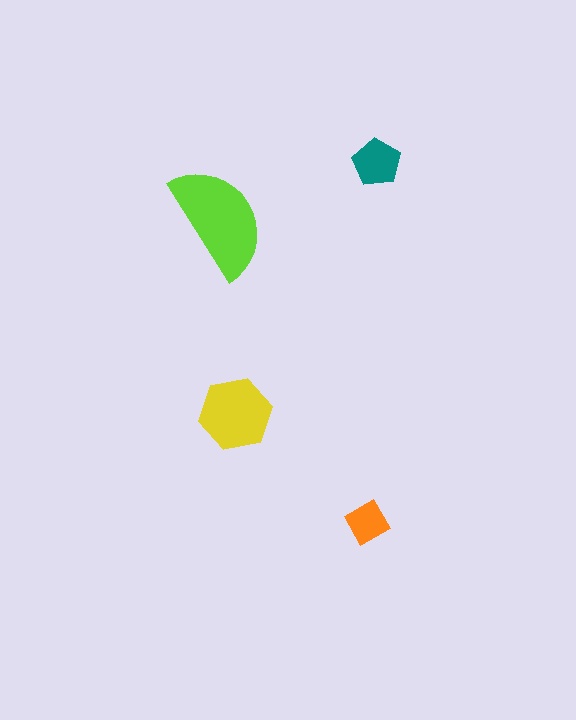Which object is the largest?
The lime semicircle.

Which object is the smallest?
The orange square.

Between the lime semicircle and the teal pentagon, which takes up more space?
The lime semicircle.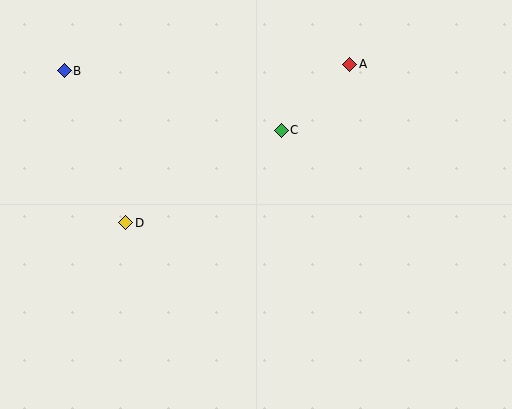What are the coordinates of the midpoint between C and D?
The midpoint between C and D is at (203, 177).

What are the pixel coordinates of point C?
Point C is at (281, 130).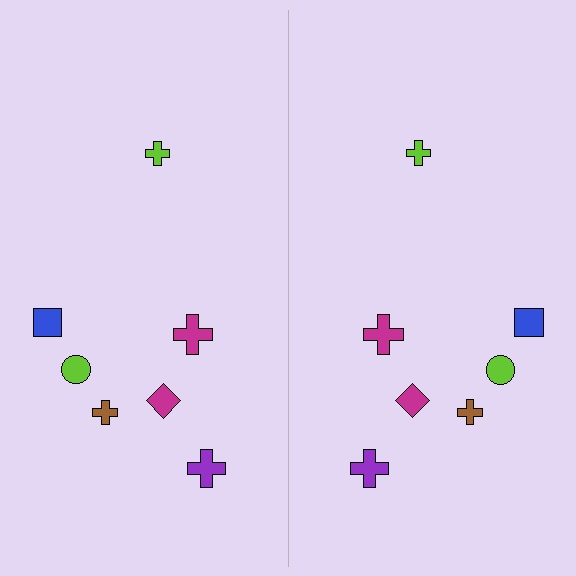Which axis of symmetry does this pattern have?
The pattern has a vertical axis of symmetry running through the center of the image.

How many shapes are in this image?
There are 14 shapes in this image.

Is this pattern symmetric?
Yes, this pattern has bilateral (reflection) symmetry.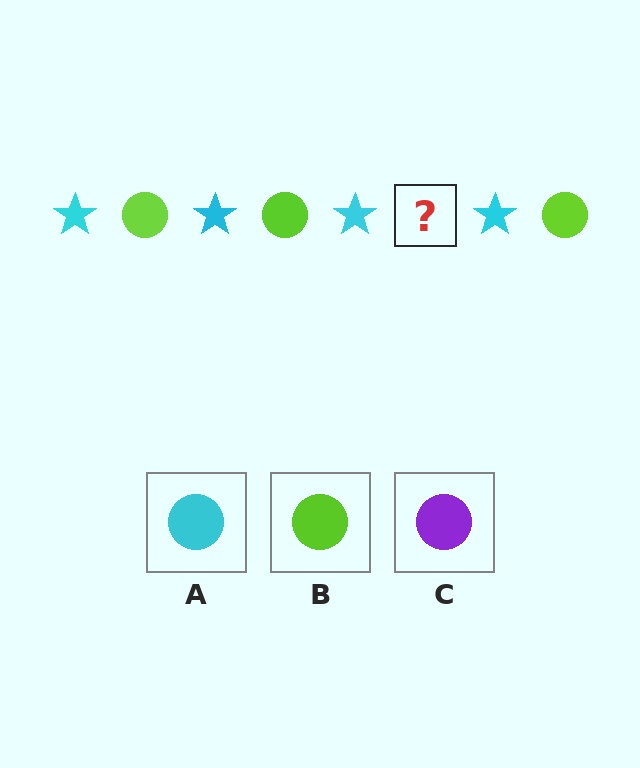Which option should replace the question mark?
Option B.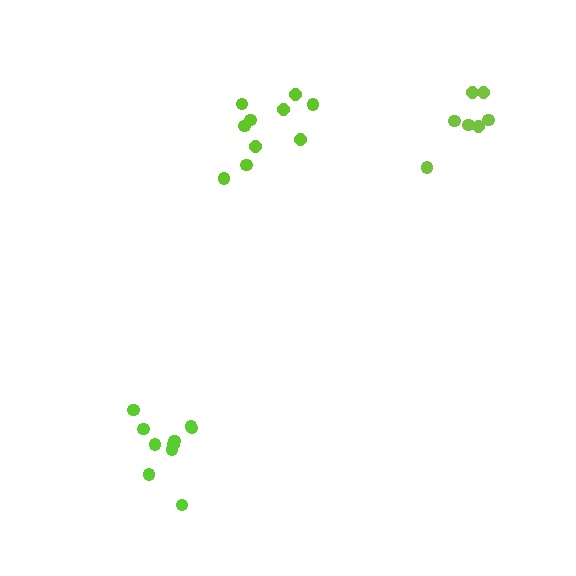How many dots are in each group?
Group 1: 10 dots, Group 2: 7 dots, Group 3: 10 dots (27 total).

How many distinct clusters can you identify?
There are 3 distinct clusters.